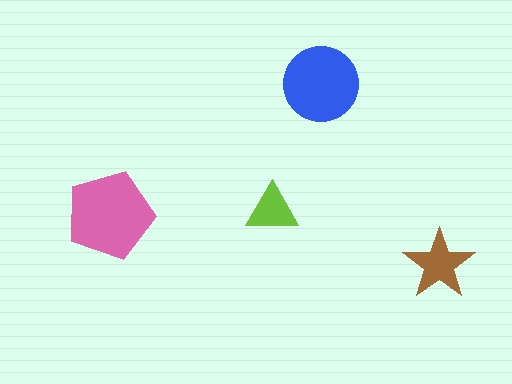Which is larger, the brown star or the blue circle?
The blue circle.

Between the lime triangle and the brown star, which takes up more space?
The brown star.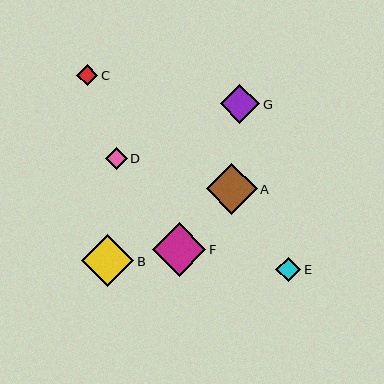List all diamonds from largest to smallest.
From largest to smallest: F, B, A, G, E, D, C.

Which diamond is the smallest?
Diamond C is the smallest with a size of approximately 21 pixels.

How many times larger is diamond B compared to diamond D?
Diamond B is approximately 2.4 times the size of diamond D.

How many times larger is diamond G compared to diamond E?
Diamond G is approximately 1.6 times the size of diamond E.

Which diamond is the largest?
Diamond F is the largest with a size of approximately 53 pixels.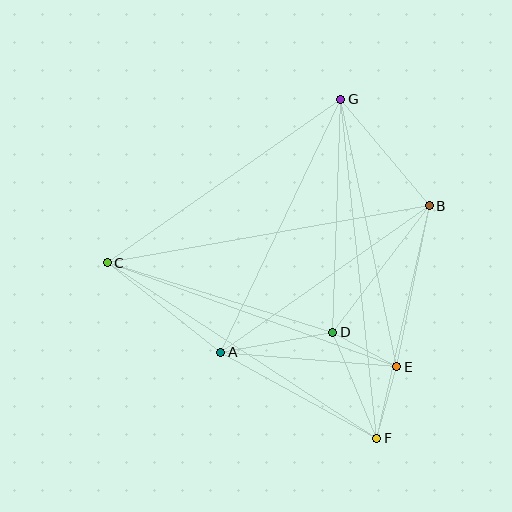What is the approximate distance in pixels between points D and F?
The distance between D and F is approximately 115 pixels.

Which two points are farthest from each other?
Points F and G are farthest from each other.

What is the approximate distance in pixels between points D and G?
The distance between D and G is approximately 233 pixels.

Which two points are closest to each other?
Points D and E are closest to each other.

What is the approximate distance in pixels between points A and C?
The distance between A and C is approximately 144 pixels.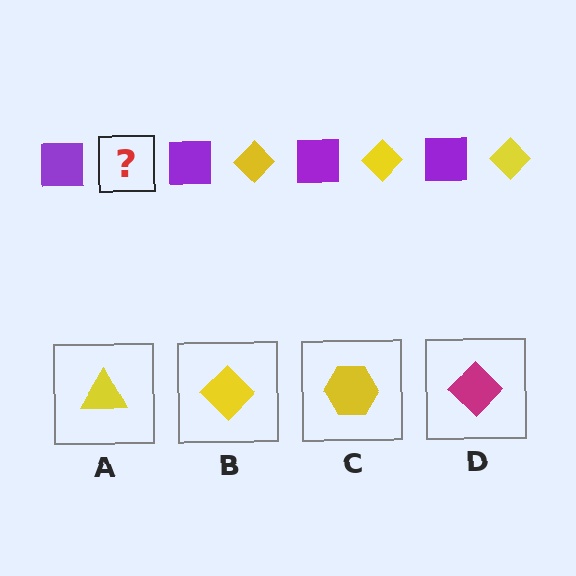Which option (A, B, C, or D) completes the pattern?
B.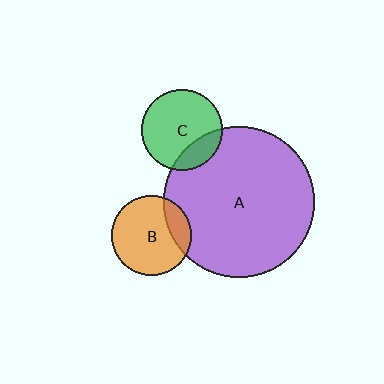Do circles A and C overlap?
Yes.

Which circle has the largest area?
Circle A (purple).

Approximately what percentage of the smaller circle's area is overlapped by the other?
Approximately 20%.